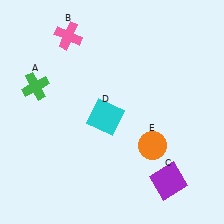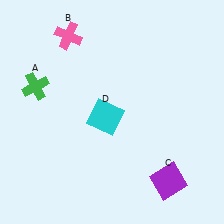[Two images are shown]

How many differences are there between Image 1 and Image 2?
There is 1 difference between the two images.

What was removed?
The orange circle (E) was removed in Image 2.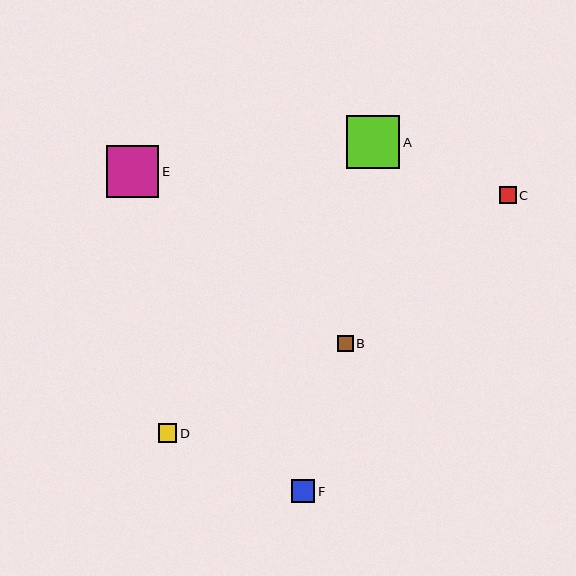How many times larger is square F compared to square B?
Square F is approximately 1.5 times the size of square B.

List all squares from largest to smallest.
From largest to smallest: A, E, F, D, C, B.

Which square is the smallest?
Square B is the smallest with a size of approximately 16 pixels.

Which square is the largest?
Square A is the largest with a size of approximately 53 pixels.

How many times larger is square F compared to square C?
Square F is approximately 1.4 times the size of square C.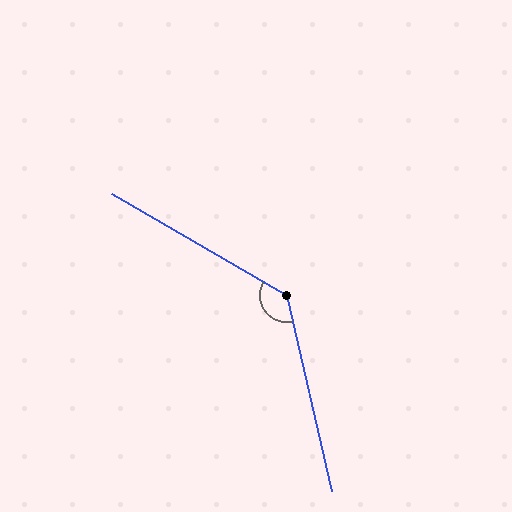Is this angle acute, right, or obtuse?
It is obtuse.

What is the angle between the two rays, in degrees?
Approximately 133 degrees.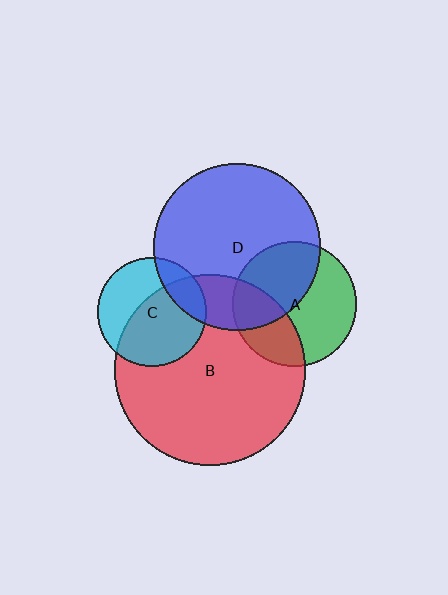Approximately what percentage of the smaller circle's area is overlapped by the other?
Approximately 30%.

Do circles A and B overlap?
Yes.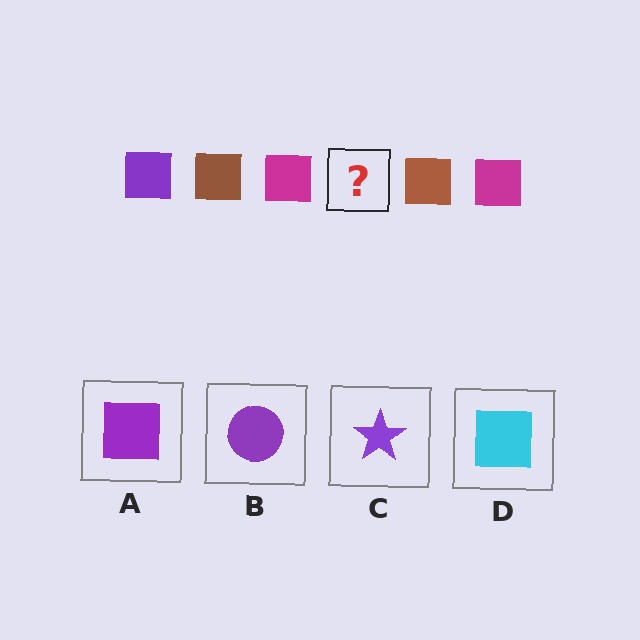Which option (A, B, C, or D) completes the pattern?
A.